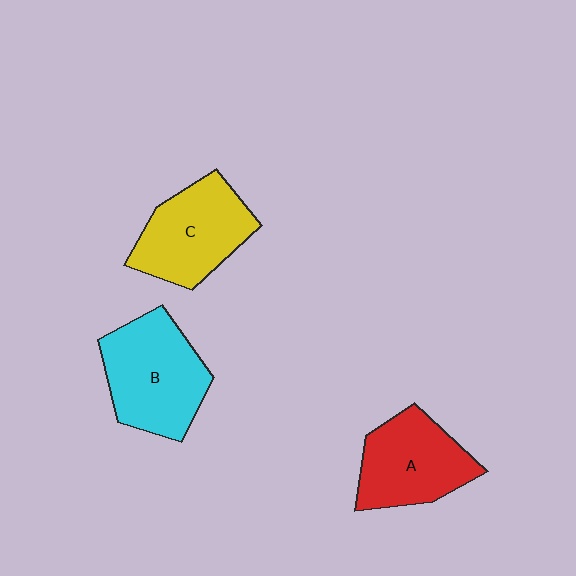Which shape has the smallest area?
Shape A (red).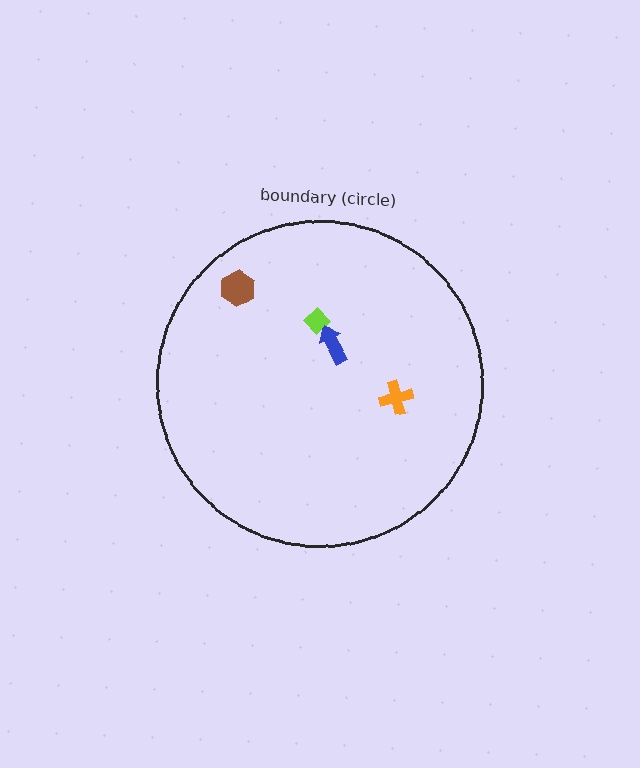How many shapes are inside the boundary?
4 inside, 0 outside.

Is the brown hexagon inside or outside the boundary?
Inside.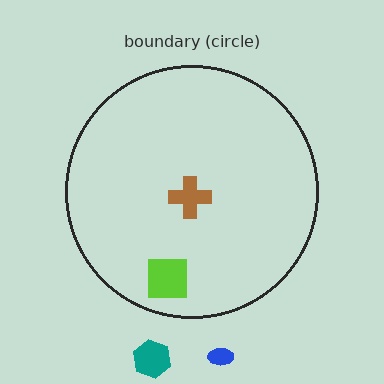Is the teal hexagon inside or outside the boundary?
Outside.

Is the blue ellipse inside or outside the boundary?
Outside.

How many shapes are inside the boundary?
2 inside, 2 outside.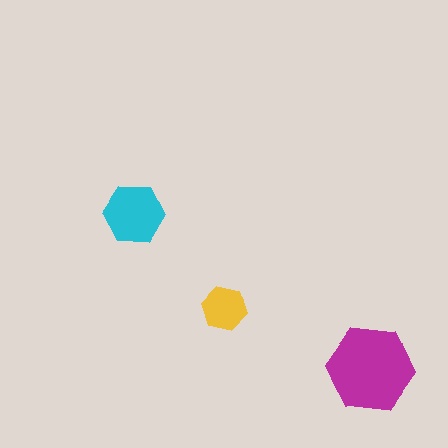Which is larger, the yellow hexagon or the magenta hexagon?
The magenta one.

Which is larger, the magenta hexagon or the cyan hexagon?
The magenta one.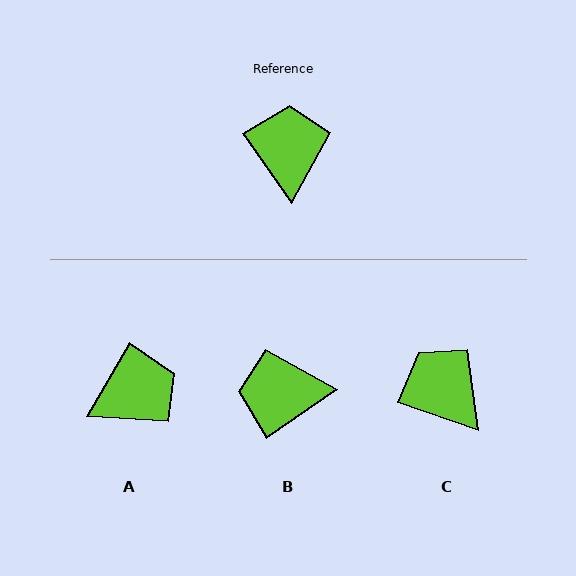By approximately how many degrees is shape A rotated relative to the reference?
Approximately 65 degrees clockwise.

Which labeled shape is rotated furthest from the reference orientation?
B, about 90 degrees away.